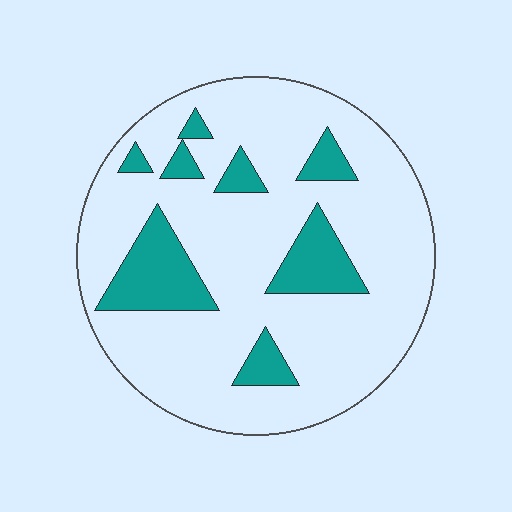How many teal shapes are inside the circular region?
8.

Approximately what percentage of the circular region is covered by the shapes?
Approximately 20%.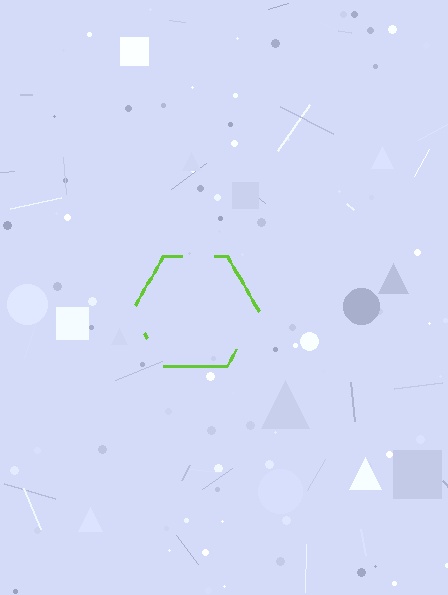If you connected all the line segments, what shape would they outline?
They would outline a hexagon.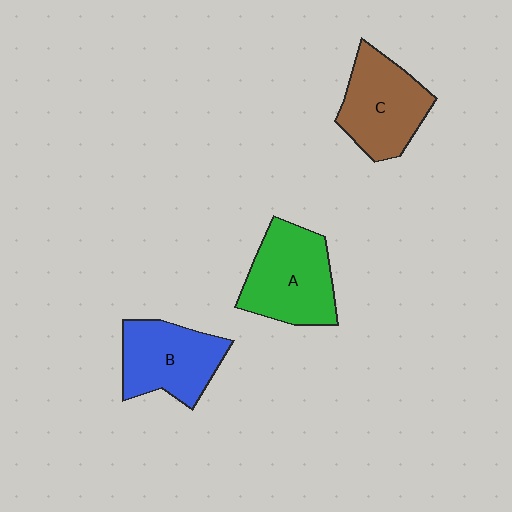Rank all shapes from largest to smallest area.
From largest to smallest: A (green), C (brown), B (blue).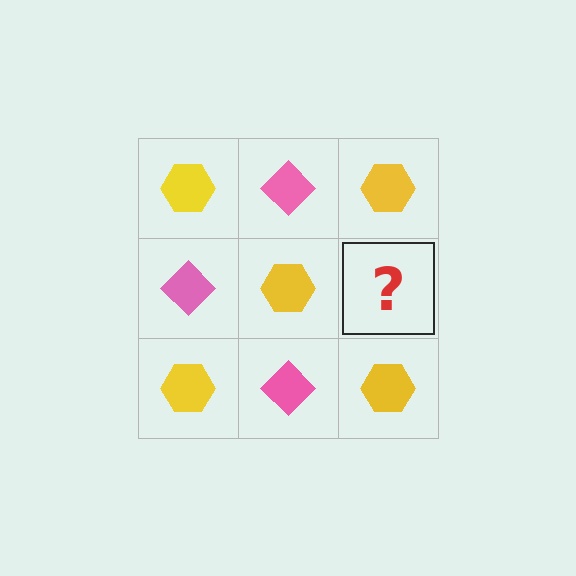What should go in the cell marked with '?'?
The missing cell should contain a pink diamond.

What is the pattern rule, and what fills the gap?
The rule is that it alternates yellow hexagon and pink diamond in a checkerboard pattern. The gap should be filled with a pink diamond.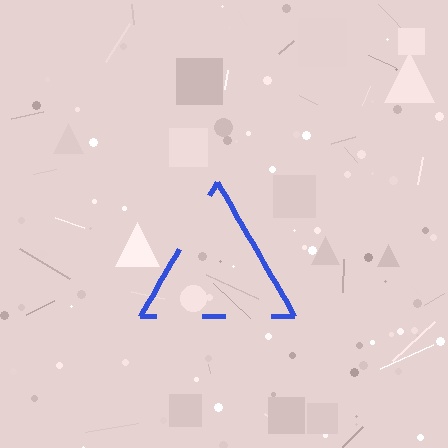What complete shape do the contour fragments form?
The contour fragments form a triangle.